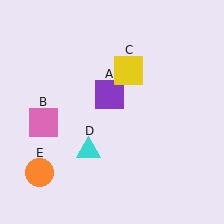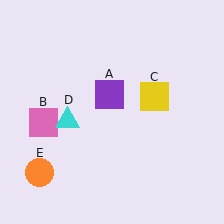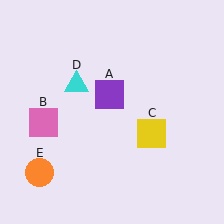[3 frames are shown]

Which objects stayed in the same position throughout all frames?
Purple square (object A) and pink square (object B) and orange circle (object E) remained stationary.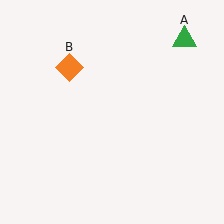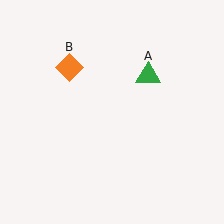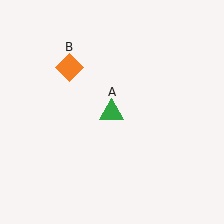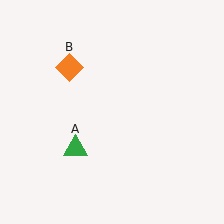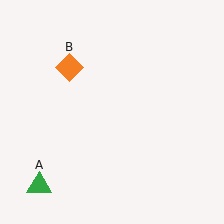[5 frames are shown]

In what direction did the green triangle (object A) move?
The green triangle (object A) moved down and to the left.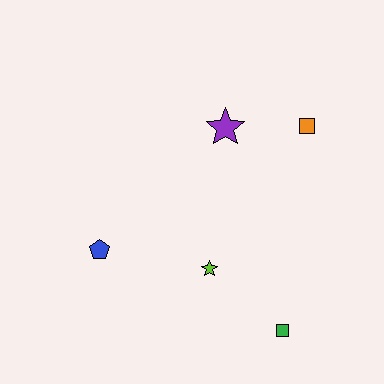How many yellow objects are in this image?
There are no yellow objects.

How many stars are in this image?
There are 2 stars.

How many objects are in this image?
There are 5 objects.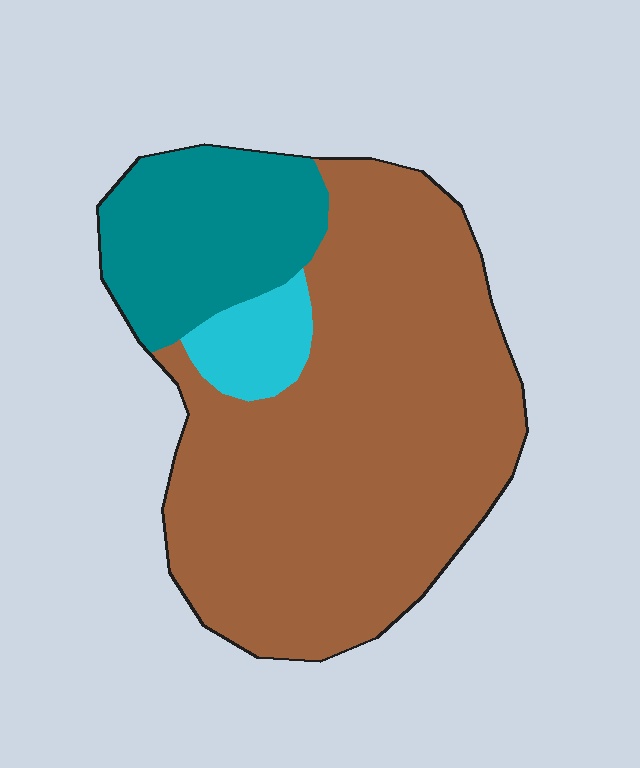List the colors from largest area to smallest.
From largest to smallest: brown, teal, cyan.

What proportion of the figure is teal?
Teal takes up about one fifth (1/5) of the figure.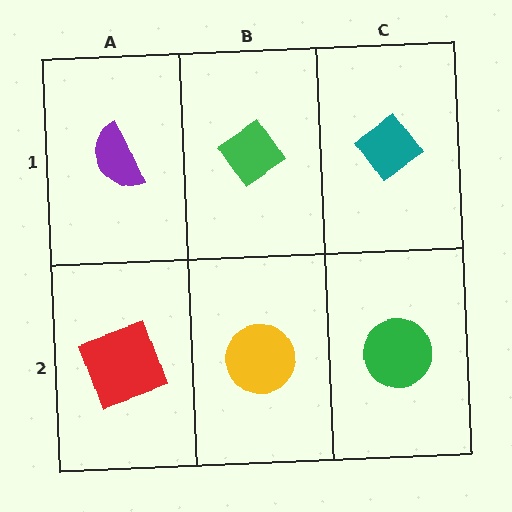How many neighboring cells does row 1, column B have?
3.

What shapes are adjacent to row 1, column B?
A yellow circle (row 2, column B), a purple semicircle (row 1, column A), a teal diamond (row 1, column C).